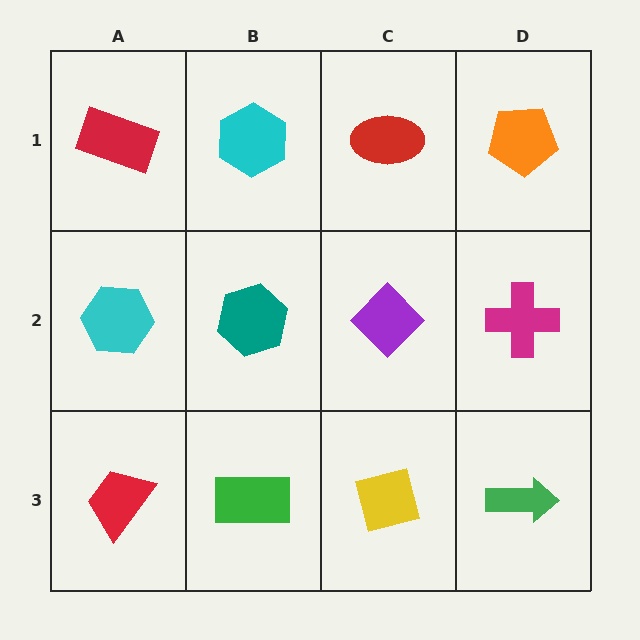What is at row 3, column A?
A red trapezoid.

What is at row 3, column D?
A green arrow.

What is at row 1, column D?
An orange pentagon.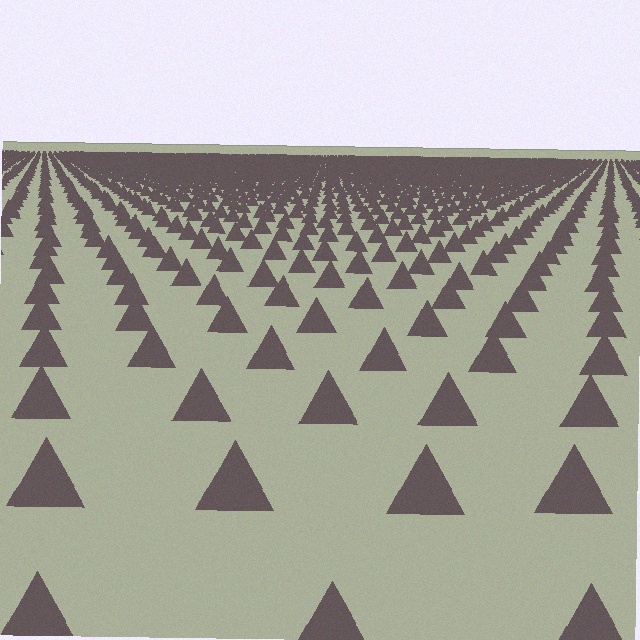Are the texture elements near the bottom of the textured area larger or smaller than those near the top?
Larger. Near the bottom, elements are closer to the viewer and appear at a bigger on-screen size.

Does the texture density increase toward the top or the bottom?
Density increases toward the top.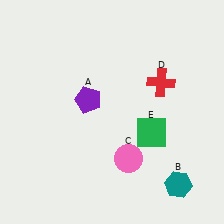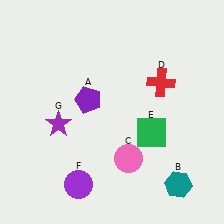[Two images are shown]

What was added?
A purple circle (F), a purple star (G) were added in Image 2.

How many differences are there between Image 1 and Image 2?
There are 2 differences between the two images.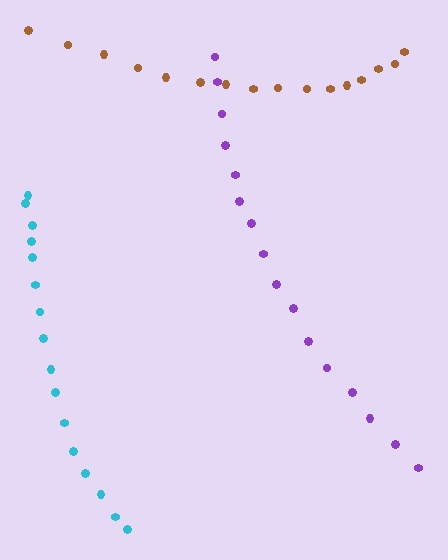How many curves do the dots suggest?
There are 3 distinct paths.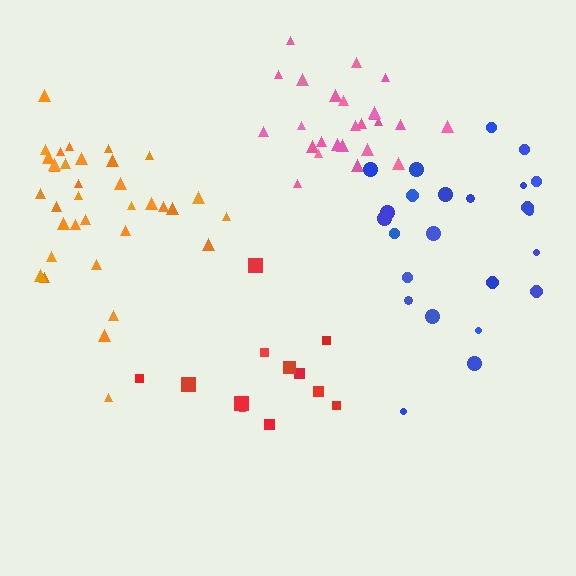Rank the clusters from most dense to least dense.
orange, pink, blue, red.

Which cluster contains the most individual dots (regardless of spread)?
Orange (35).